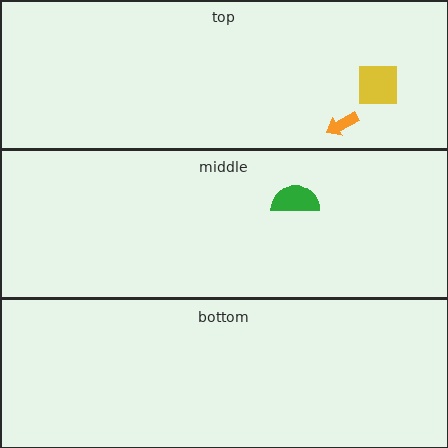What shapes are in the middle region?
The green semicircle.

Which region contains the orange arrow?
The top region.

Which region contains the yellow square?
The top region.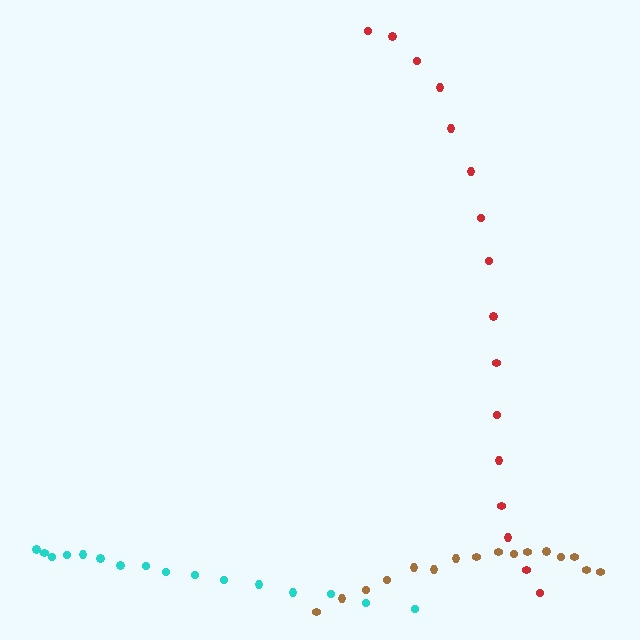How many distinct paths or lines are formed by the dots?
There are 3 distinct paths.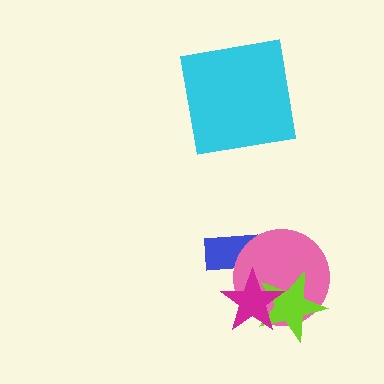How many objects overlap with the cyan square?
0 objects overlap with the cyan square.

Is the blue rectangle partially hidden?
Yes, it is partially covered by another shape.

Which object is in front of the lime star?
The magenta star is in front of the lime star.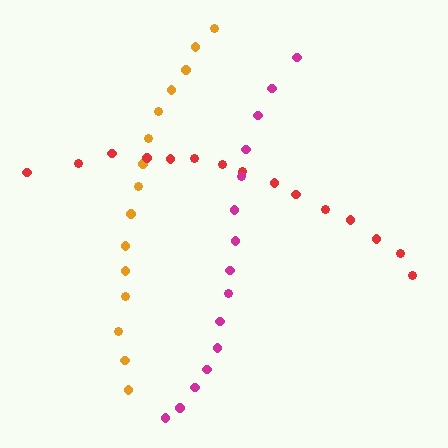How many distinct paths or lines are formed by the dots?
There are 3 distinct paths.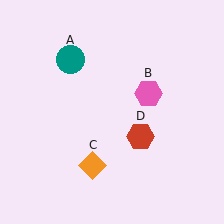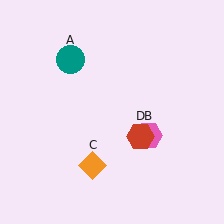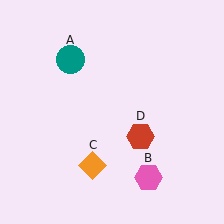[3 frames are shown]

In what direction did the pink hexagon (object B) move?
The pink hexagon (object B) moved down.